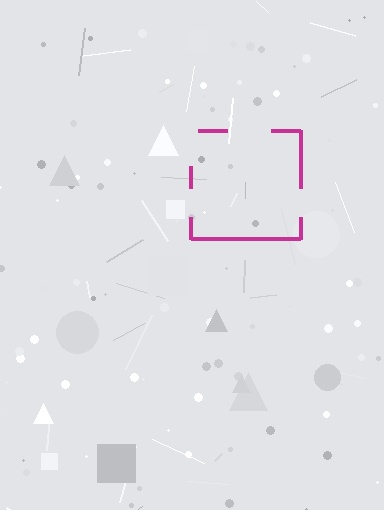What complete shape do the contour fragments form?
The contour fragments form a square.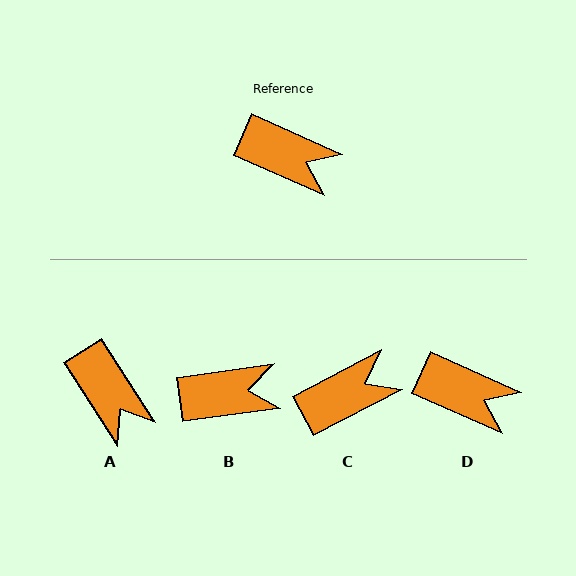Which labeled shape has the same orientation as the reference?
D.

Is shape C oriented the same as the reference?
No, it is off by about 52 degrees.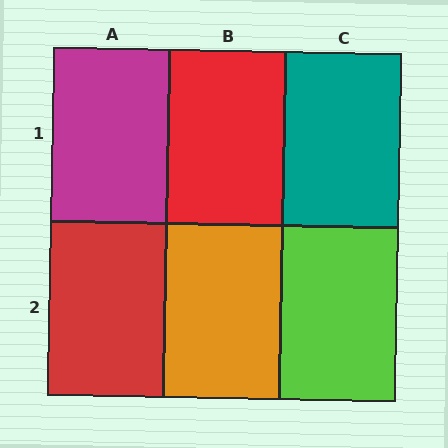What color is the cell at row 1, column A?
Magenta.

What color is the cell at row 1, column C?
Teal.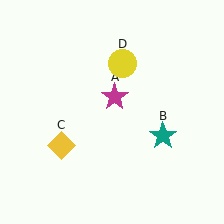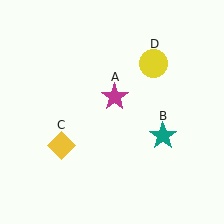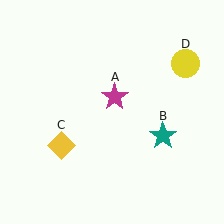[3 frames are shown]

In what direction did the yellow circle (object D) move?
The yellow circle (object D) moved right.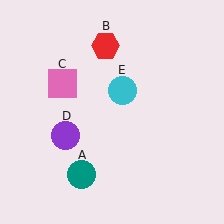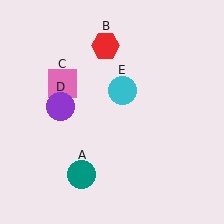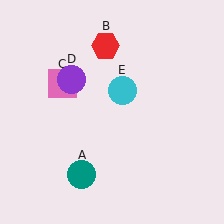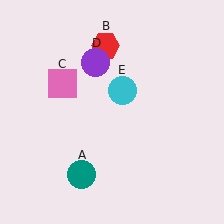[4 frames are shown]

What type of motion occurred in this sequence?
The purple circle (object D) rotated clockwise around the center of the scene.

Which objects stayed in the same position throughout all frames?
Teal circle (object A) and red hexagon (object B) and pink square (object C) and cyan circle (object E) remained stationary.